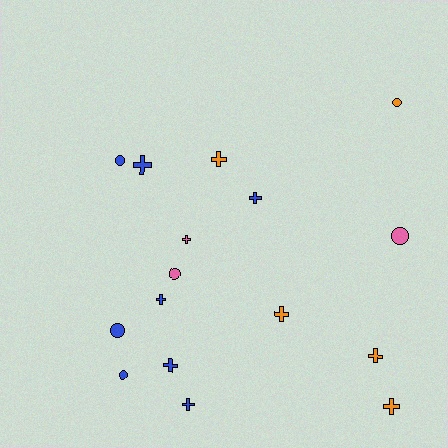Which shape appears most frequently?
Cross, with 10 objects.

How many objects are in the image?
There are 16 objects.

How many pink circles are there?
There are 2 pink circles.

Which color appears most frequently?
Blue, with 8 objects.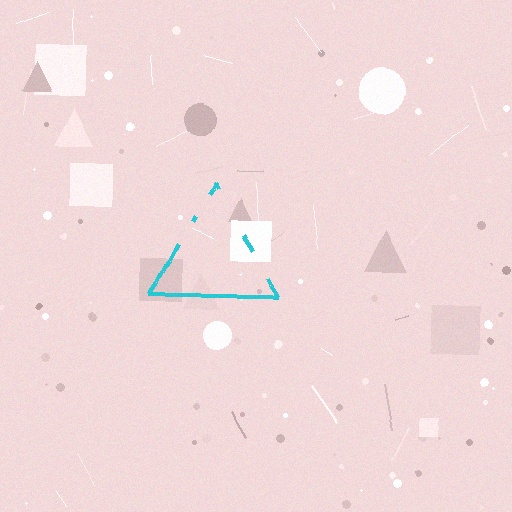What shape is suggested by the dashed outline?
The dashed outline suggests a triangle.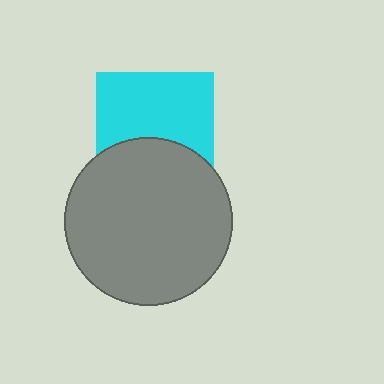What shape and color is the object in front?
The object in front is a gray circle.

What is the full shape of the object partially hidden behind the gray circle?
The partially hidden object is a cyan square.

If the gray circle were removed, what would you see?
You would see the complete cyan square.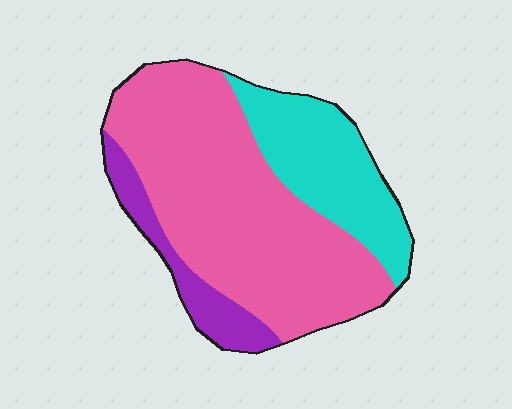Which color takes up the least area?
Purple, at roughly 10%.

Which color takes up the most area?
Pink, at roughly 60%.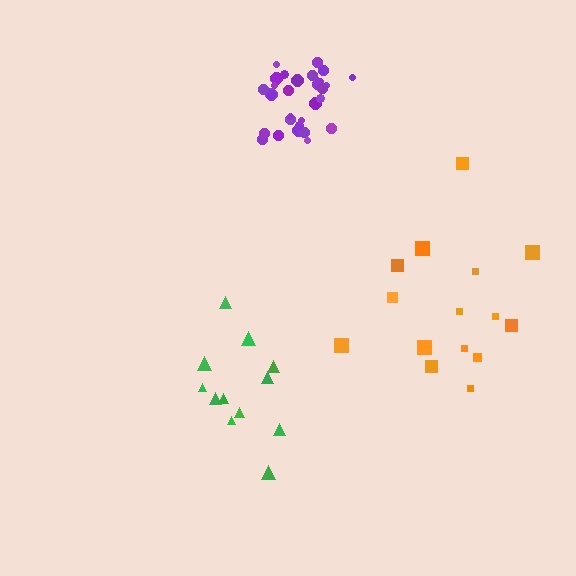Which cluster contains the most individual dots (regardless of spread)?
Purple (32).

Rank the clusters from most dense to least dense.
purple, green, orange.